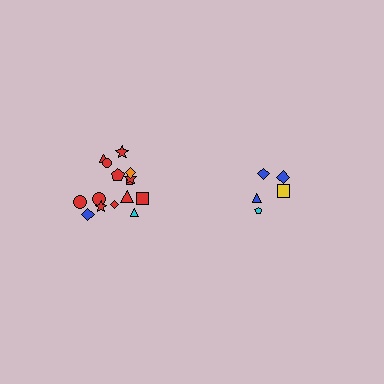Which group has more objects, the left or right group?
The left group.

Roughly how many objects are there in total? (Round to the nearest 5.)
Roughly 20 objects in total.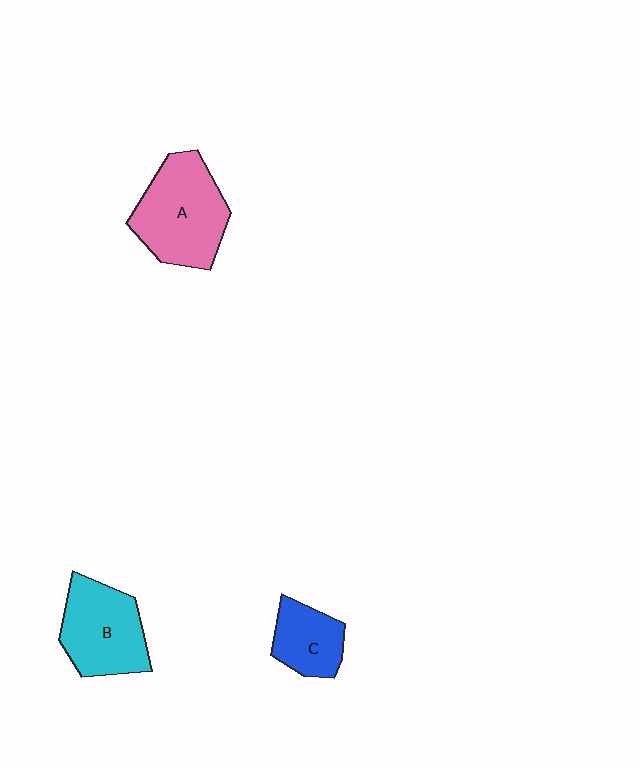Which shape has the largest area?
Shape A (pink).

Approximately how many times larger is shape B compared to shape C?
Approximately 1.6 times.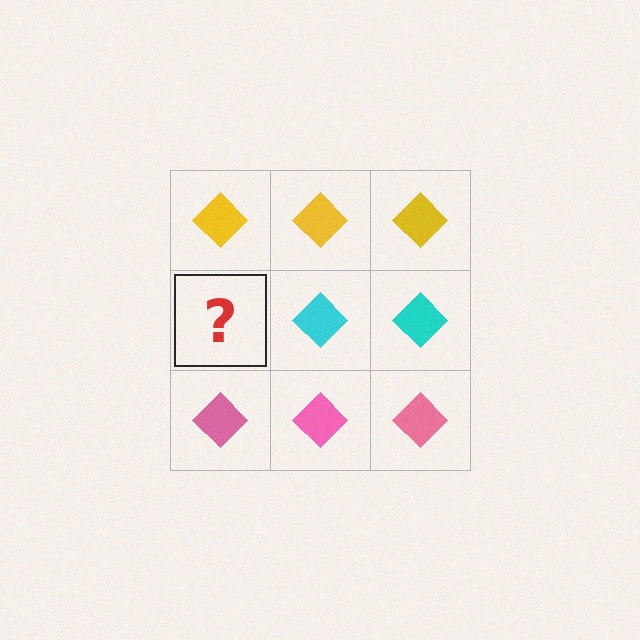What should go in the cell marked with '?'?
The missing cell should contain a cyan diamond.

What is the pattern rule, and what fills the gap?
The rule is that each row has a consistent color. The gap should be filled with a cyan diamond.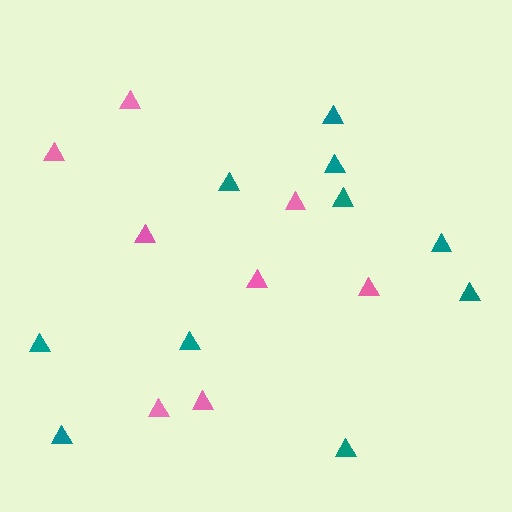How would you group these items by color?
There are 2 groups: one group of teal triangles (10) and one group of pink triangles (8).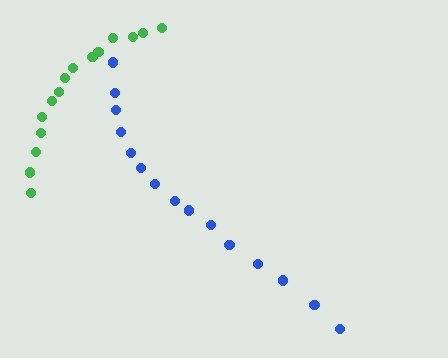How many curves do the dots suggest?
There are 2 distinct paths.